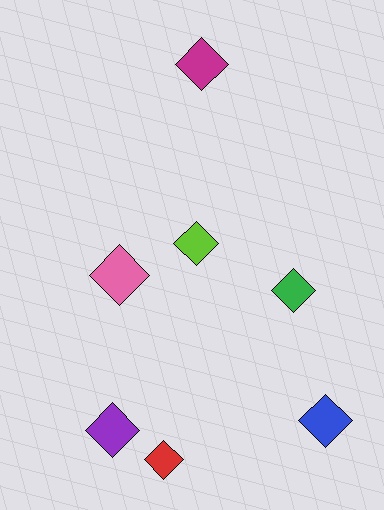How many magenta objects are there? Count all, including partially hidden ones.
There is 1 magenta object.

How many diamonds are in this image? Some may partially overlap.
There are 7 diamonds.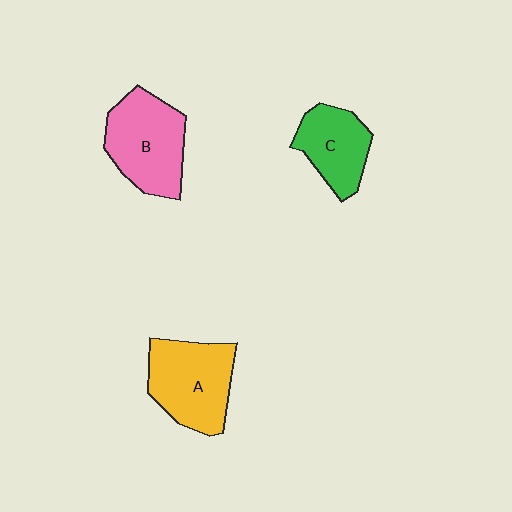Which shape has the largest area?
Shape A (yellow).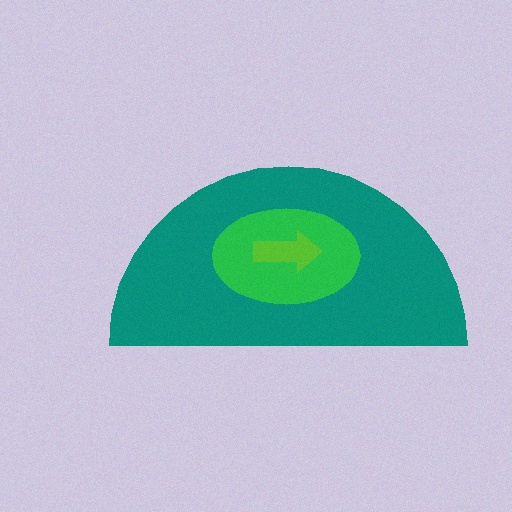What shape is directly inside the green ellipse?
The lime arrow.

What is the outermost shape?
The teal semicircle.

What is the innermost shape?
The lime arrow.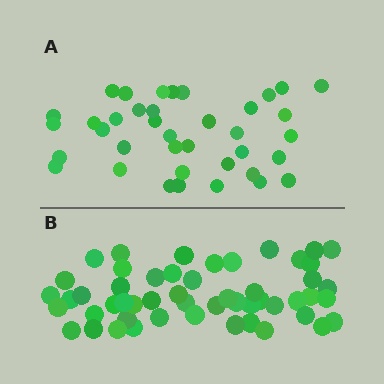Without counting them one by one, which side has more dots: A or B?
Region B (the bottom region) has more dots.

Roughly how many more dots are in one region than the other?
Region B has approximately 15 more dots than region A.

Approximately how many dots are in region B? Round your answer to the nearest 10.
About 50 dots. (The exact count is 52, which rounds to 50.)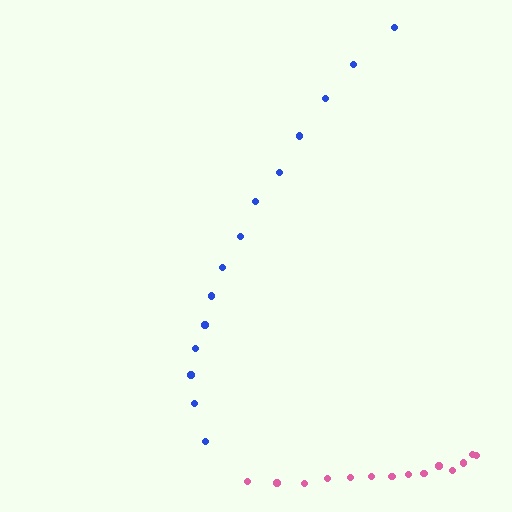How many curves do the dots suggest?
There are 2 distinct paths.